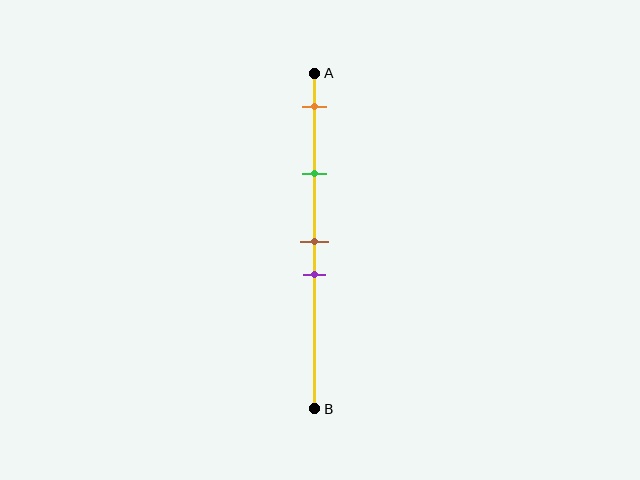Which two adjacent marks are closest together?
The brown and purple marks are the closest adjacent pair.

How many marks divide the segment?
There are 4 marks dividing the segment.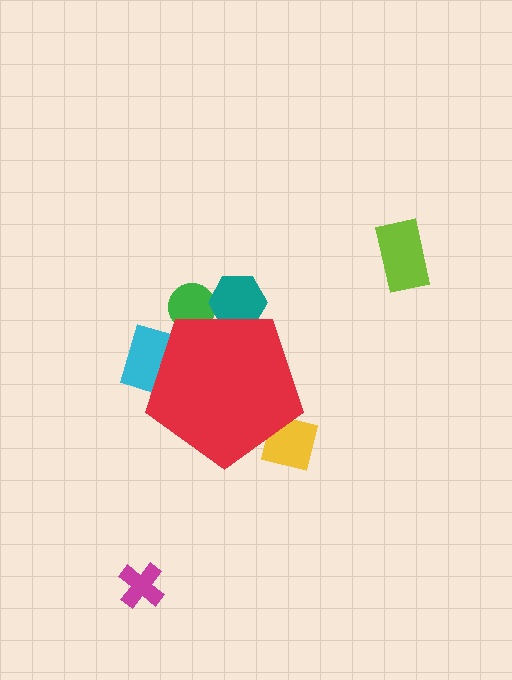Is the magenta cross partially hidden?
No, the magenta cross is fully visible.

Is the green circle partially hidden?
Yes, the green circle is partially hidden behind the red pentagon.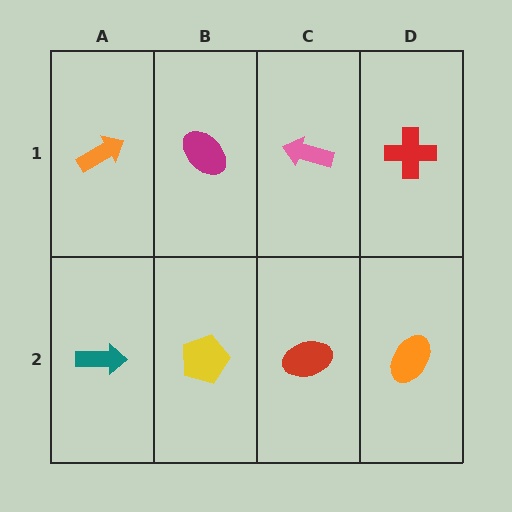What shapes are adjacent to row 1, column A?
A teal arrow (row 2, column A), a magenta ellipse (row 1, column B).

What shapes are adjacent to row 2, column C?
A pink arrow (row 1, column C), a yellow pentagon (row 2, column B), an orange ellipse (row 2, column D).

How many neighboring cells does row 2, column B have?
3.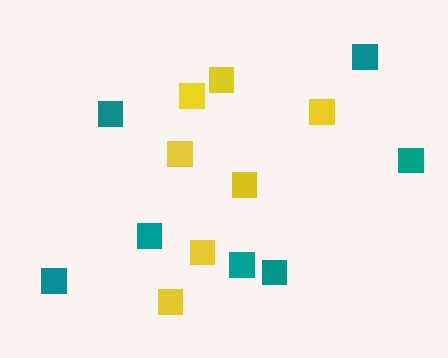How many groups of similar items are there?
There are 2 groups: one group of yellow squares (7) and one group of teal squares (7).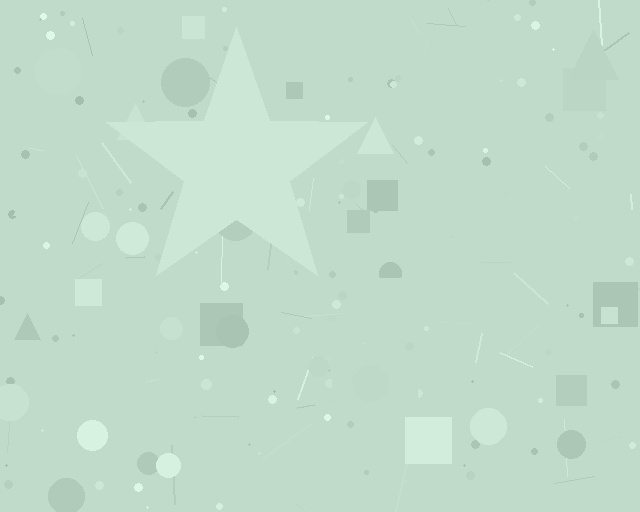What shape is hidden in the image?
A star is hidden in the image.